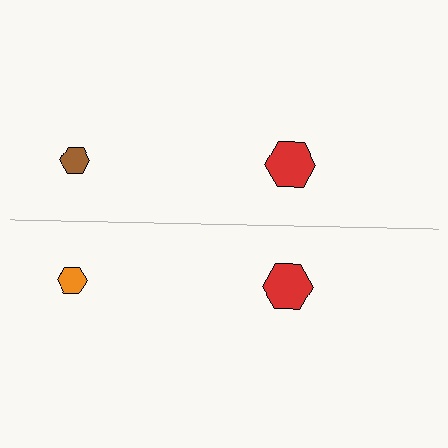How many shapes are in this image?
There are 4 shapes in this image.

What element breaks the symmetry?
The orange hexagon on the bottom side breaks the symmetry — its mirror counterpart is brown.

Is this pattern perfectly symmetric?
No, the pattern is not perfectly symmetric. The orange hexagon on the bottom side breaks the symmetry — its mirror counterpart is brown.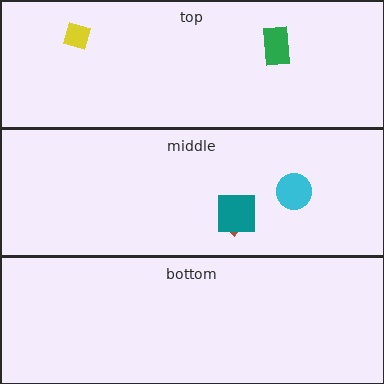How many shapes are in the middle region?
3.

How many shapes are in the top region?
2.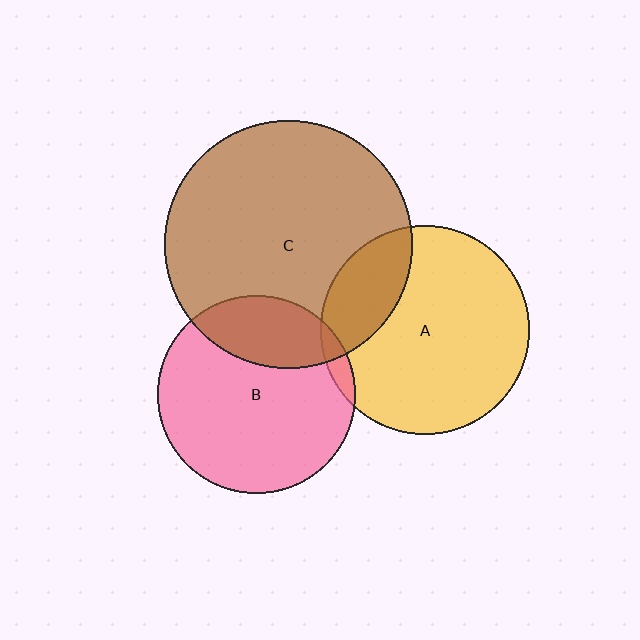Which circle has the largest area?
Circle C (brown).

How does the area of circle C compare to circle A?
Approximately 1.4 times.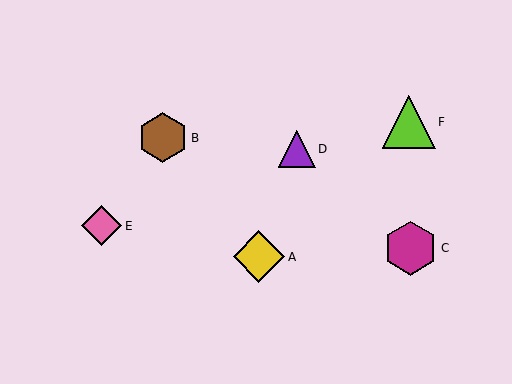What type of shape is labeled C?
Shape C is a magenta hexagon.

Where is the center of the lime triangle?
The center of the lime triangle is at (409, 122).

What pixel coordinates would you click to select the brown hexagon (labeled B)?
Click at (163, 138) to select the brown hexagon B.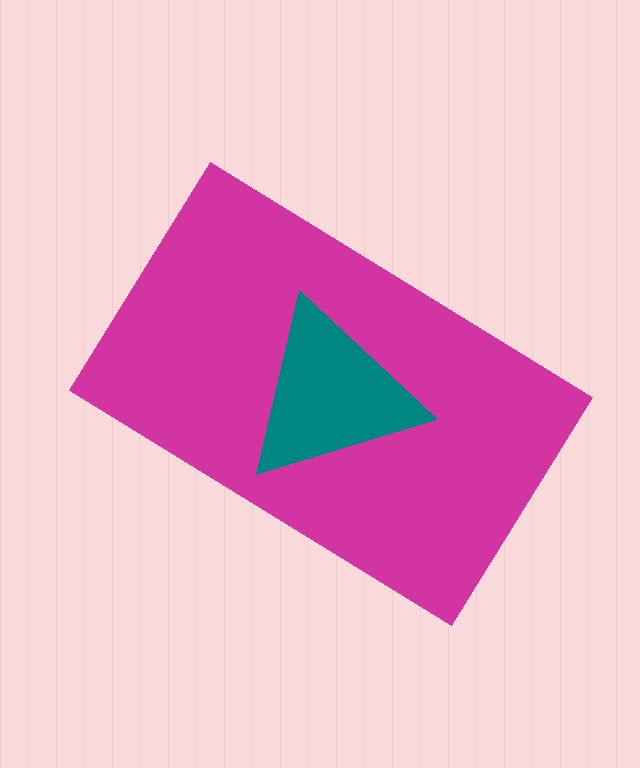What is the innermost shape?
The teal triangle.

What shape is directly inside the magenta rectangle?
The teal triangle.